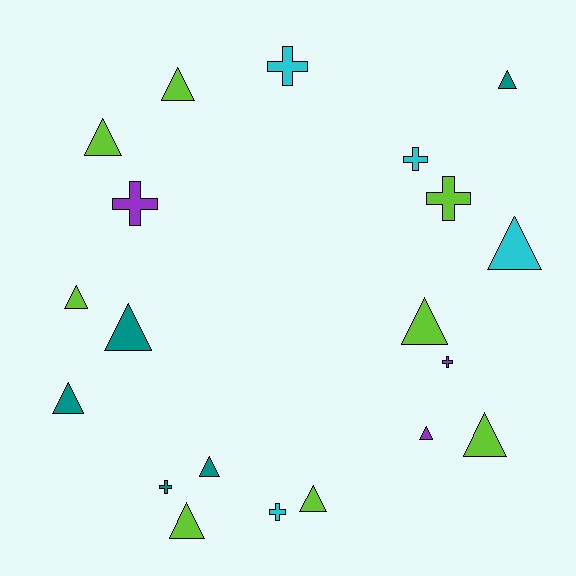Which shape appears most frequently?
Triangle, with 13 objects.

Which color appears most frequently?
Lime, with 8 objects.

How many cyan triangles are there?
There is 1 cyan triangle.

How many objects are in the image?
There are 20 objects.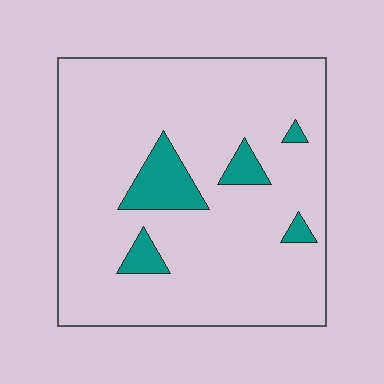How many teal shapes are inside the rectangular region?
5.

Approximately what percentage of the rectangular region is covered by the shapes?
Approximately 10%.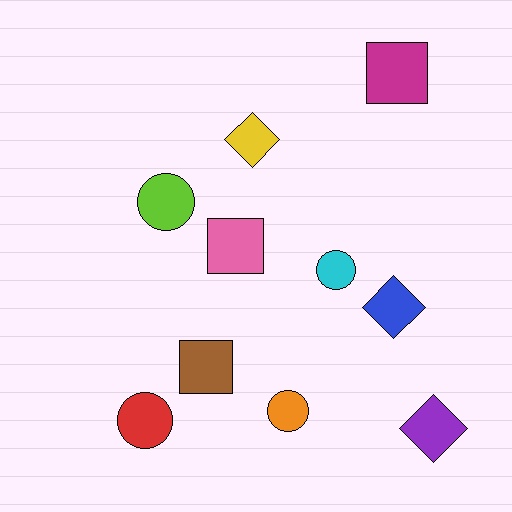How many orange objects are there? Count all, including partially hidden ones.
There is 1 orange object.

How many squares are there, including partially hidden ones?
There are 3 squares.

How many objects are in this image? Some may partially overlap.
There are 10 objects.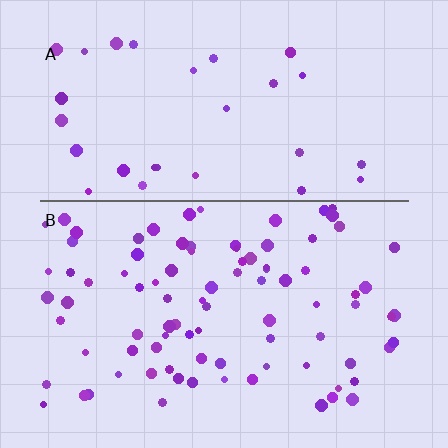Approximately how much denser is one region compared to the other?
Approximately 2.9× — region B over region A.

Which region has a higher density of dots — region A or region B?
B (the bottom).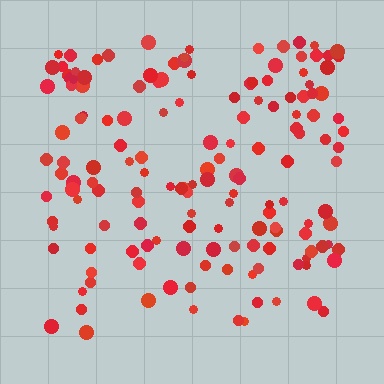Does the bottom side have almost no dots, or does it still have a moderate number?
Still a moderate number, just noticeably fewer than the top.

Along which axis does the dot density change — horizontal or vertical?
Vertical.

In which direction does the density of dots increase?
From bottom to top, with the top side densest.